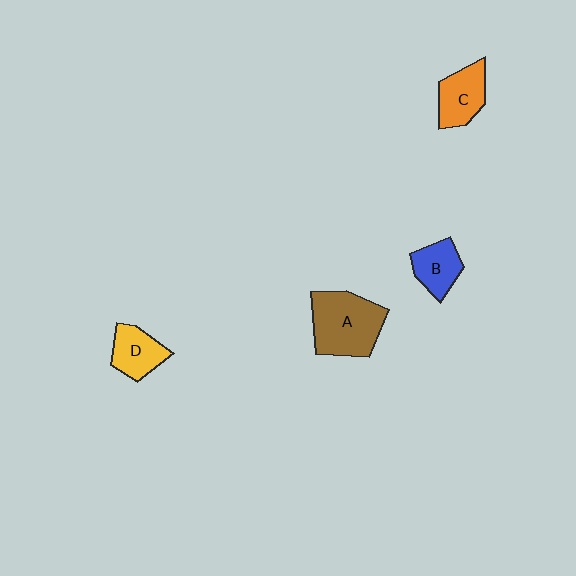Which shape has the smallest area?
Shape B (blue).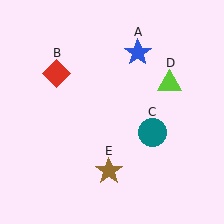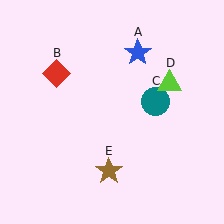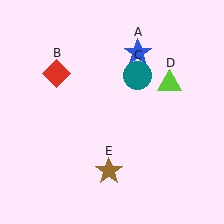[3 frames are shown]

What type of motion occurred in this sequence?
The teal circle (object C) rotated counterclockwise around the center of the scene.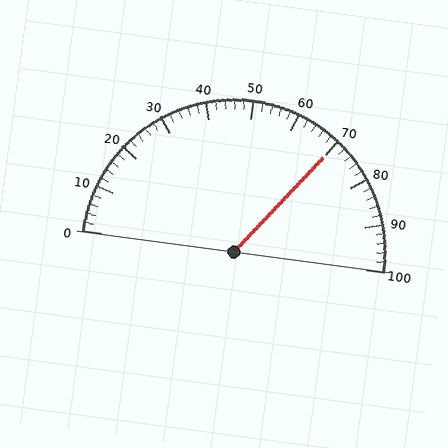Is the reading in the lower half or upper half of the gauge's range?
The reading is in the upper half of the range (0 to 100).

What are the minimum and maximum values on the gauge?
The gauge ranges from 0 to 100.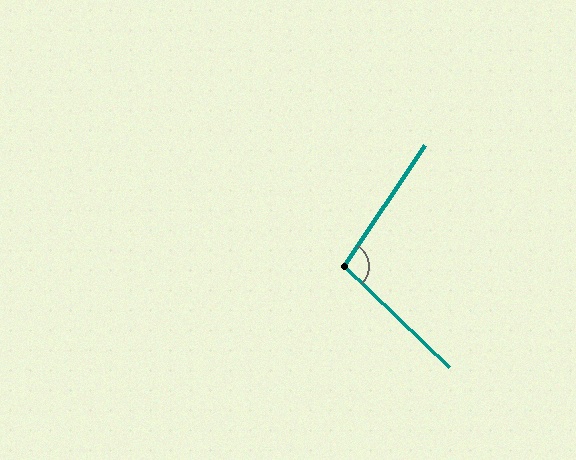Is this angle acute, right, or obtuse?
It is obtuse.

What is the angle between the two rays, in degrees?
Approximately 100 degrees.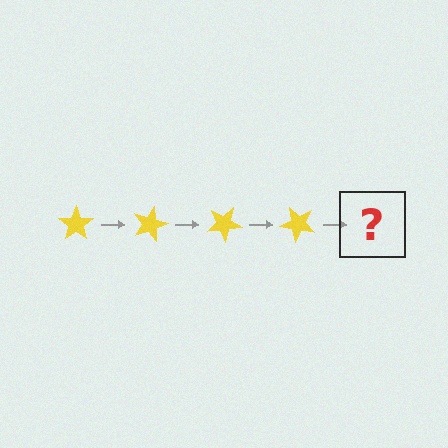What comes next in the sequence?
The next element should be a yellow star rotated 60 degrees.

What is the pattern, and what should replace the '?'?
The pattern is that the star rotates 15 degrees each step. The '?' should be a yellow star rotated 60 degrees.